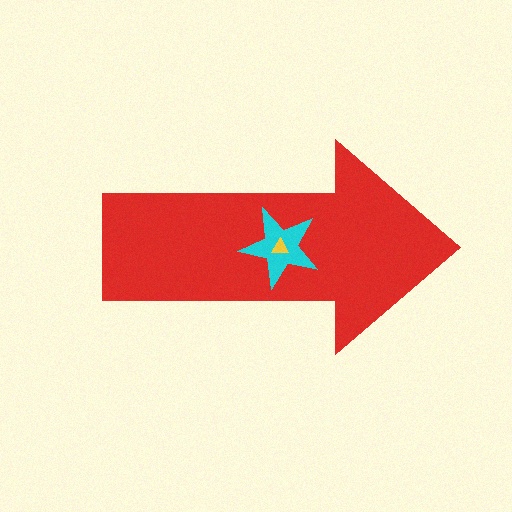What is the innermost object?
The yellow triangle.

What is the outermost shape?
The red arrow.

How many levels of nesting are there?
3.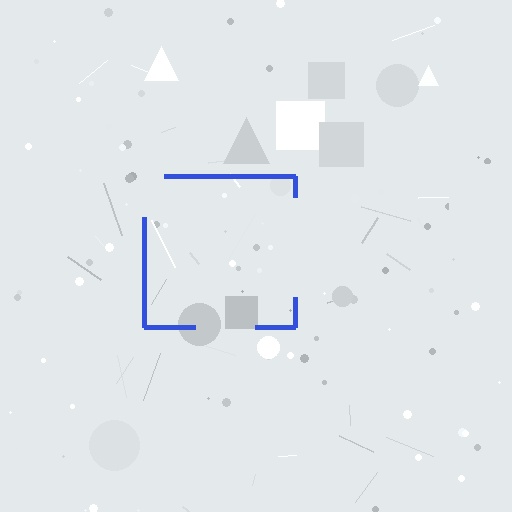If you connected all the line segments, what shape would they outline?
They would outline a square.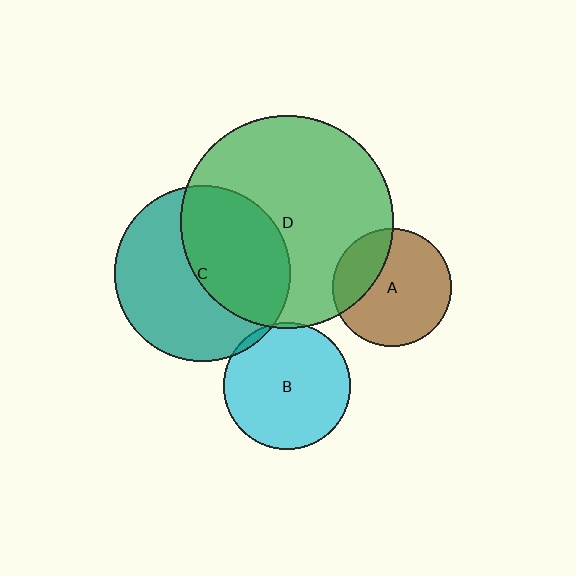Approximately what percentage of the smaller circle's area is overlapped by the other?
Approximately 25%.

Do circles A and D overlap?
Yes.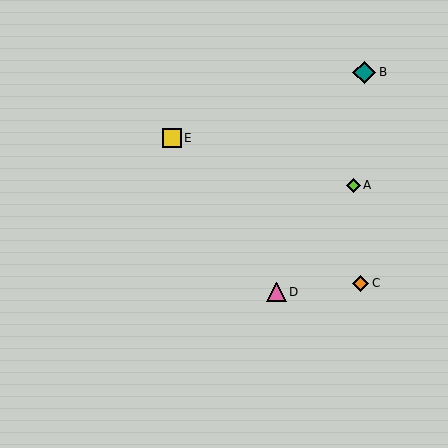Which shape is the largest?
The teal diamond (labeled B) is the largest.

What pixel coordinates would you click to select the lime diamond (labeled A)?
Click at (354, 185) to select the lime diamond A.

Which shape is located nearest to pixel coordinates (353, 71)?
The teal diamond (labeled B) at (364, 72) is nearest to that location.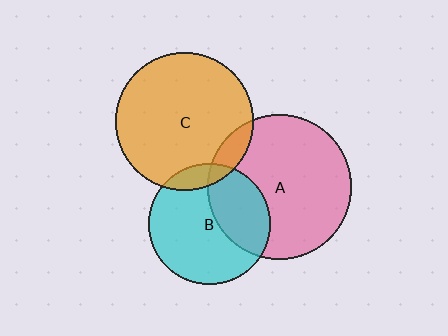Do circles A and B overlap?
Yes.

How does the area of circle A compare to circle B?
Approximately 1.4 times.